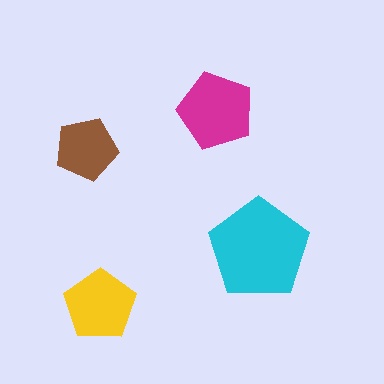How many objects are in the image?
There are 4 objects in the image.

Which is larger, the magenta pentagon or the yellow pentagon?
The magenta one.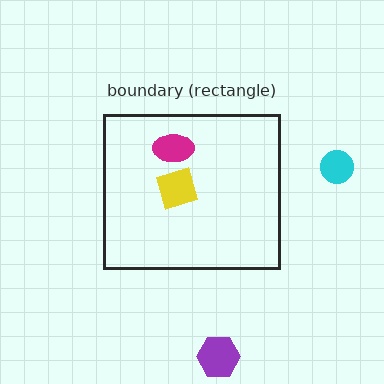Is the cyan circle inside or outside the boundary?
Outside.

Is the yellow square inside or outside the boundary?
Inside.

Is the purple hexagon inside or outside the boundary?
Outside.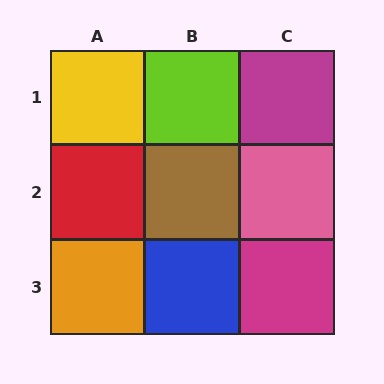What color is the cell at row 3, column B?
Blue.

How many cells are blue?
1 cell is blue.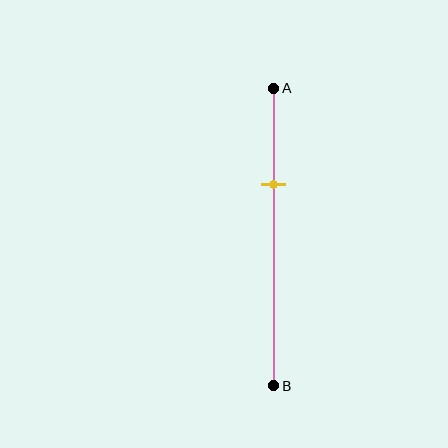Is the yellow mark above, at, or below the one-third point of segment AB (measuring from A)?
The yellow mark is approximately at the one-third point of segment AB.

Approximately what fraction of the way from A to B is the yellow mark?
The yellow mark is approximately 30% of the way from A to B.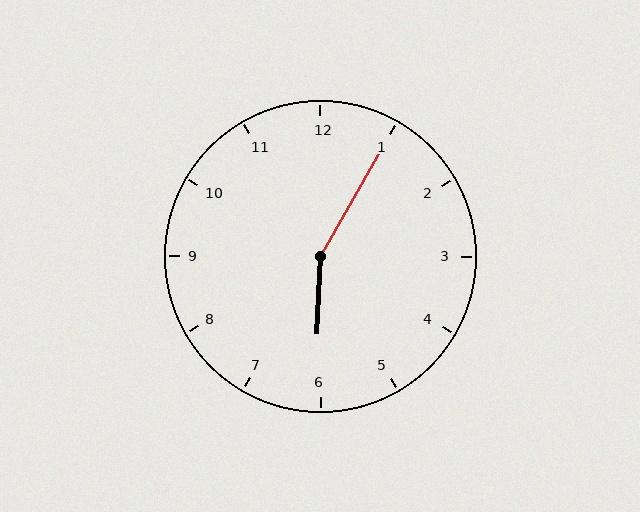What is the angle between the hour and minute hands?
Approximately 152 degrees.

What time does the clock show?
6:05.